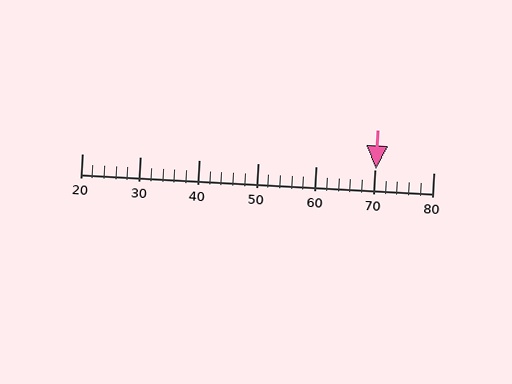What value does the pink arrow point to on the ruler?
The pink arrow points to approximately 70.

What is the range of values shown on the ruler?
The ruler shows values from 20 to 80.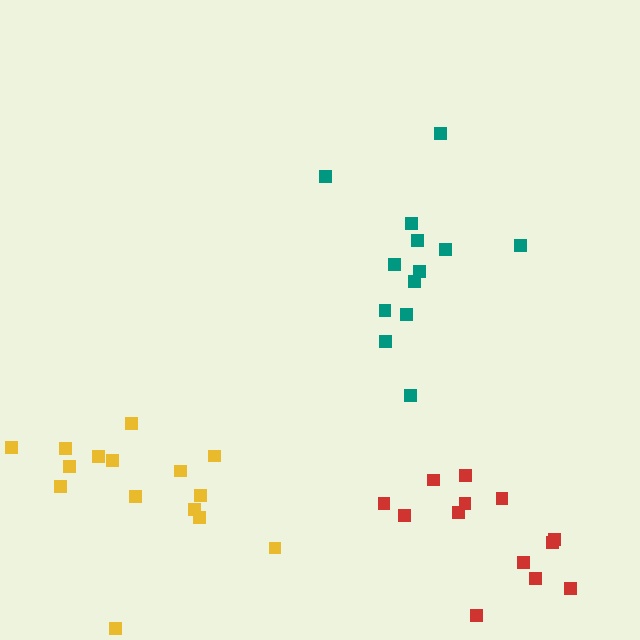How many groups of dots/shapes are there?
There are 3 groups.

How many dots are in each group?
Group 1: 13 dots, Group 2: 15 dots, Group 3: 13 dots (41 total).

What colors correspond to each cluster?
The clusters are colored: red, yellow, teal.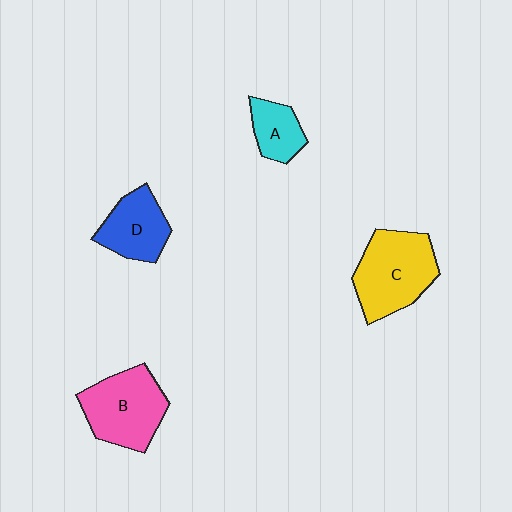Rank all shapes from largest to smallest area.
From largest to smallest: C (yellow), B (pink), D (blue), A (cyan).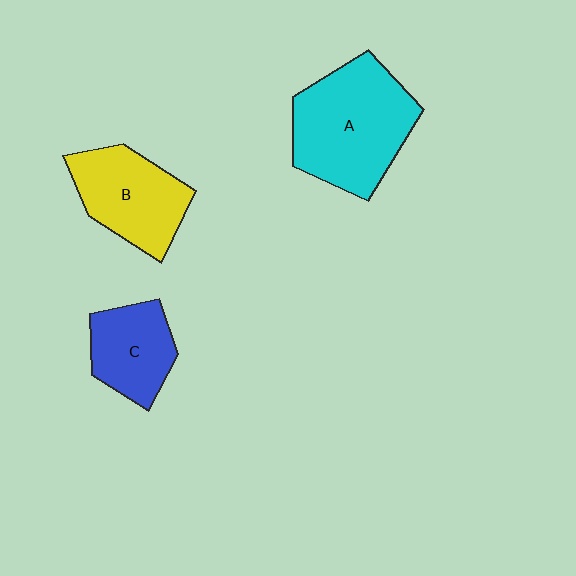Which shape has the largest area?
Shape A (cyan).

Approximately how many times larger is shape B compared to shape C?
Approximately 1.3 times.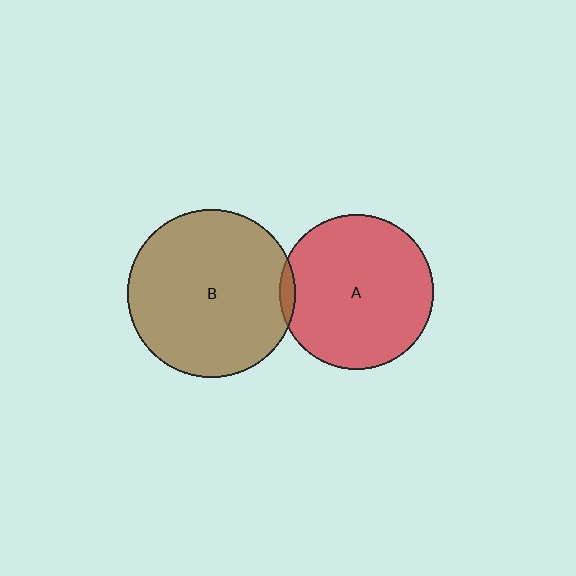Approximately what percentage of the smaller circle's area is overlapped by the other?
Approximately 5%.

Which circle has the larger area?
Circle B (brown).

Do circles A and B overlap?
Yes.